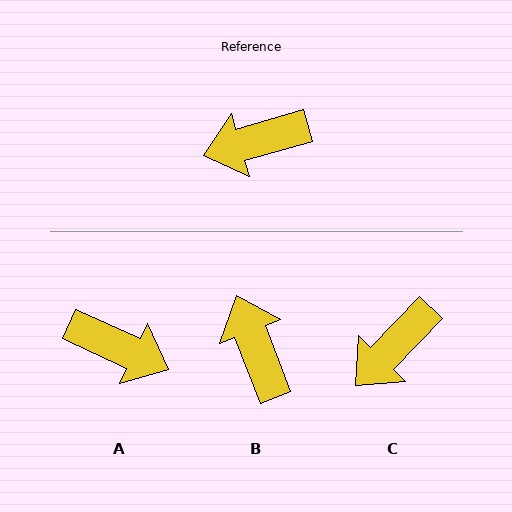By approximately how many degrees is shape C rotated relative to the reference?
Approximately 30 degrees counter-clockwise.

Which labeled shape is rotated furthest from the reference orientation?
A, about 139 degrees away.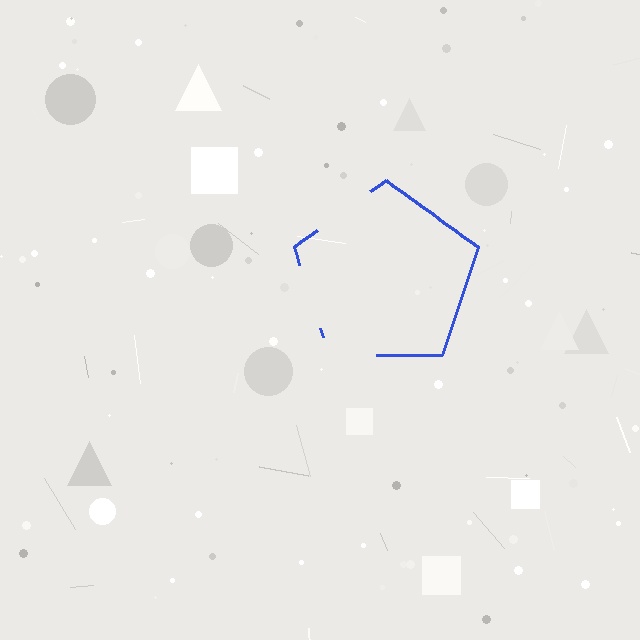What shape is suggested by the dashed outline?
The dashed outline suggests a pentagon.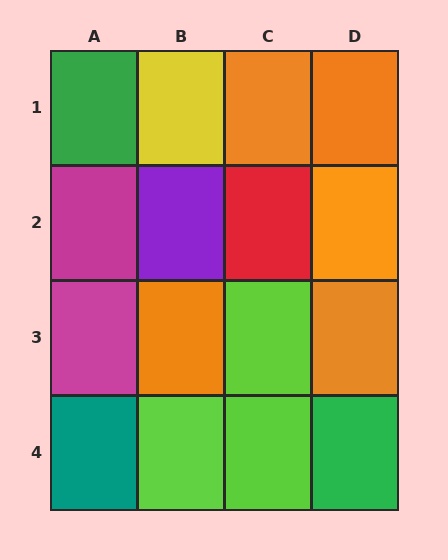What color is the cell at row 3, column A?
Magenta.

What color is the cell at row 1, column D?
Orange.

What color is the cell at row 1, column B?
Yellow.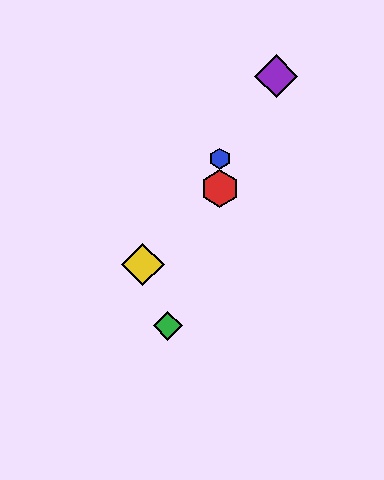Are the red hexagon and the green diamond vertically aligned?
No, the red hexagon is at x≈220 and the green diamond is at x≈168.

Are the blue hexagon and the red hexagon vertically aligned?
Yes, both are at x≈220.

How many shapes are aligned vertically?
2 shapes (the red hexagon, the blue hexagon) are aligned vertically.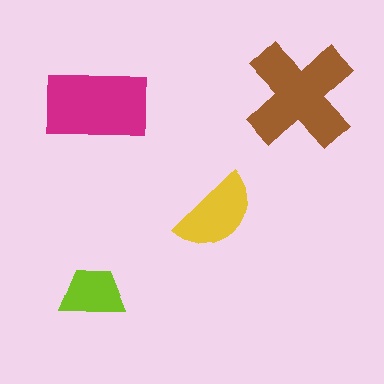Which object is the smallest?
The lime trapezoid.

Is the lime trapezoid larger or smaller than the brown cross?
Smaller.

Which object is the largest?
The brown cross.